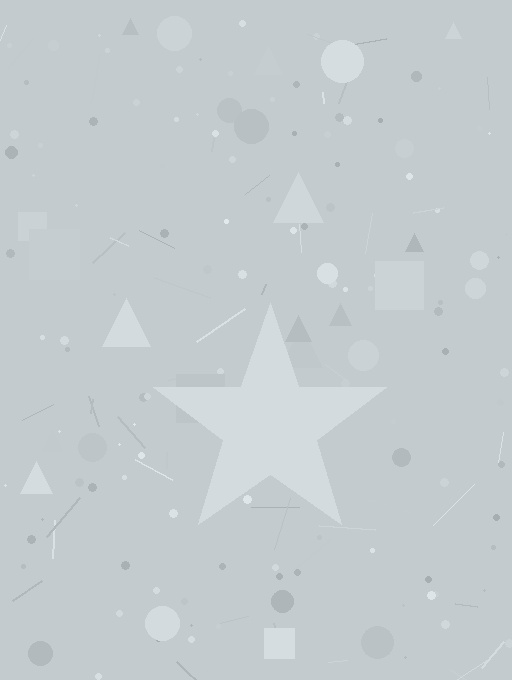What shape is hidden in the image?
A star is hidden in the image.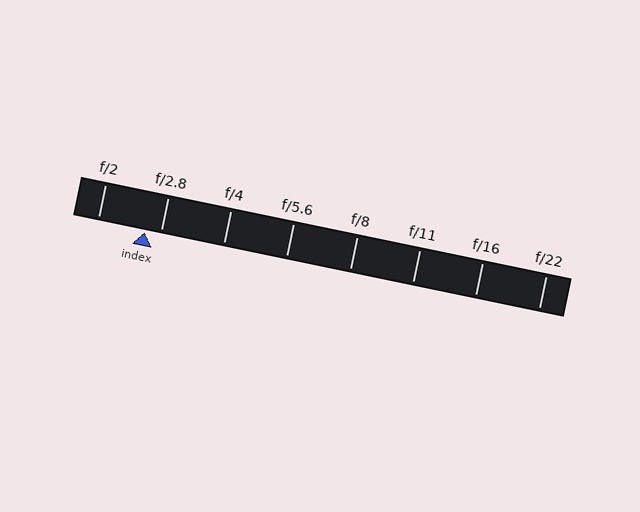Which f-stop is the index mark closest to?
The index mark is closest to f/2.8.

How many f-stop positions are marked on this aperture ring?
There are 8 f-stop positions marked.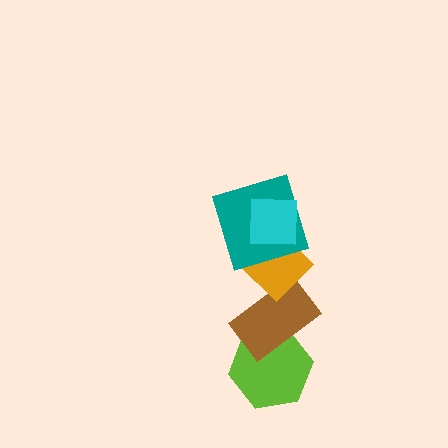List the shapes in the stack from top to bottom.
From top to bottom: the cyan square, the teal square, the orange diamond, the brown rectangle, the lime hexagon.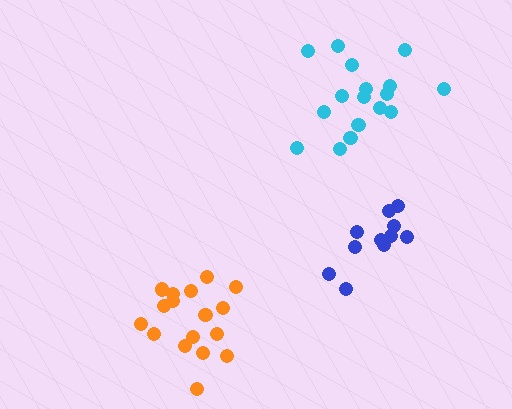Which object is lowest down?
The orange cluster is bottommost.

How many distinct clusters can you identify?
There are 3 distinct clusters.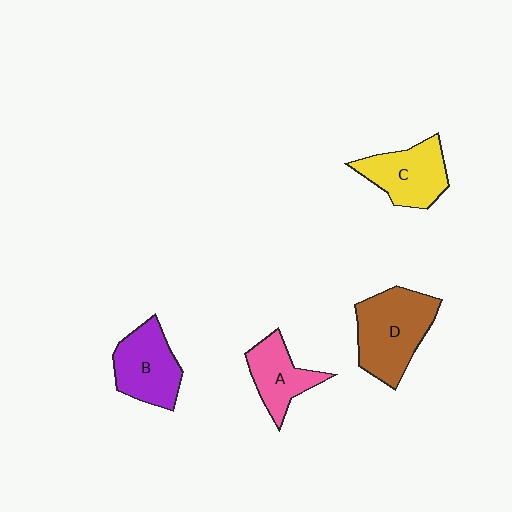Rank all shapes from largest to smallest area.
From largest to smallest: D (brown), B (purple), C (yellow), A (pink).